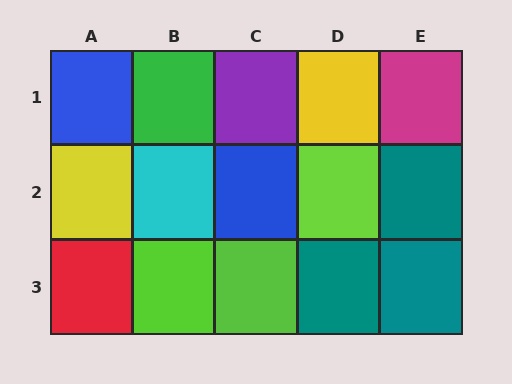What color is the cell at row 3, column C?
Lime.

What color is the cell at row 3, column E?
Teal.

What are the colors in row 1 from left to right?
Blue, green, purple, yellow, magenta.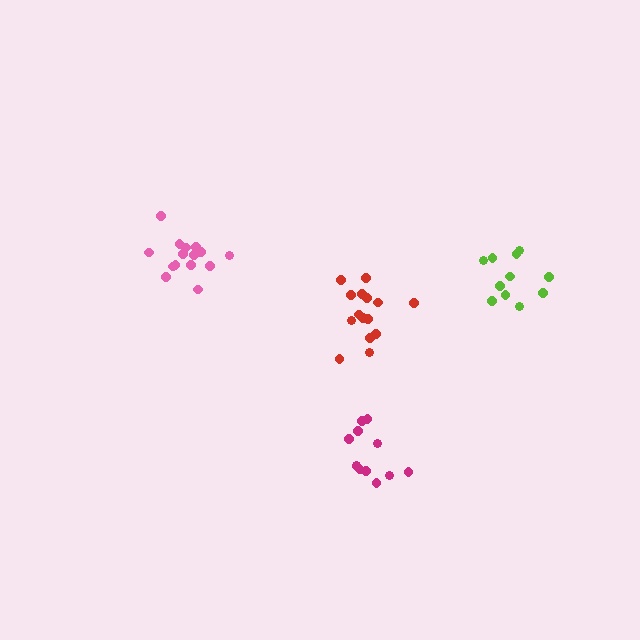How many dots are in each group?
Group 1: 12 dots, Group 2: 15 dots, Group 3: 15 dots, Group 4: 11 dots (53 total).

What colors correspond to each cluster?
The clusters are colored: magenta, red, pink, lime.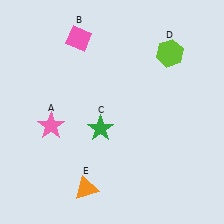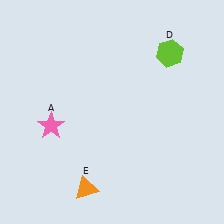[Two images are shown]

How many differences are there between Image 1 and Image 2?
There are 2 differences between the two images.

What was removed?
The green star (C), the pink diamond (B) were removed in Image 2.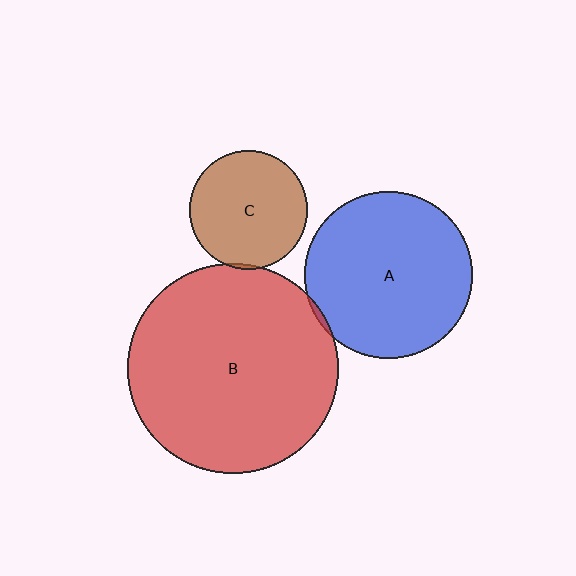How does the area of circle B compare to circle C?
Approximately 3.1 times.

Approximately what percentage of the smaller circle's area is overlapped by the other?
Approximately 5%.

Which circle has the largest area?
Circle B (red).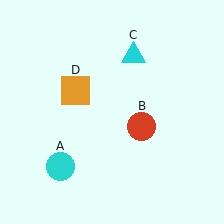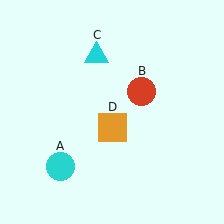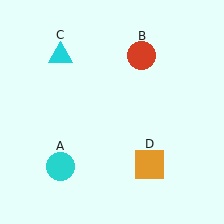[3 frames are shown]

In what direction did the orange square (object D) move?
The orange square (object D) moved down and to the right.